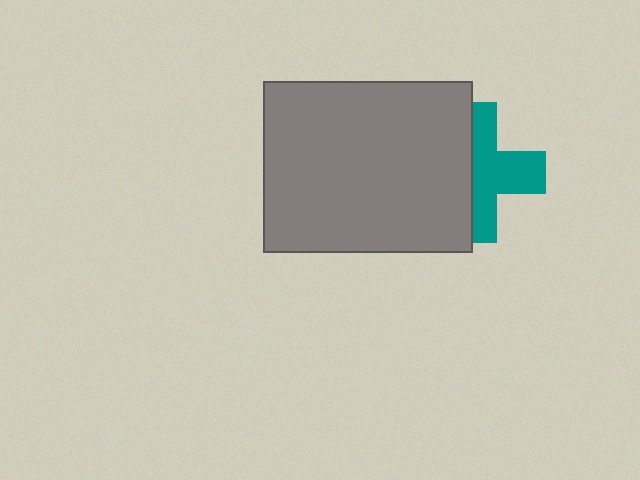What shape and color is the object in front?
The object in front is a gray rectangle.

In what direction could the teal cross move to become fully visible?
The teal cross could move right. That would shift it out from behind the gray rectangle entirely.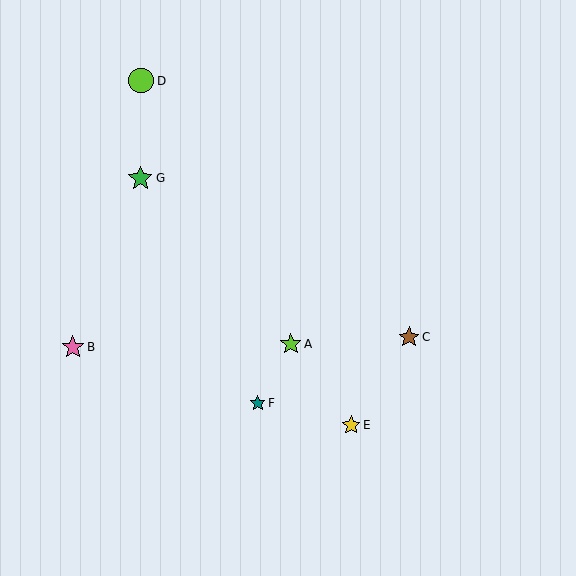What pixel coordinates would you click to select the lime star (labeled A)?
Click at (291, 344) to select the lime star A.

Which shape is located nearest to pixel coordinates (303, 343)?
The lime star (labeled A) at (291, 344) is nearest to that location.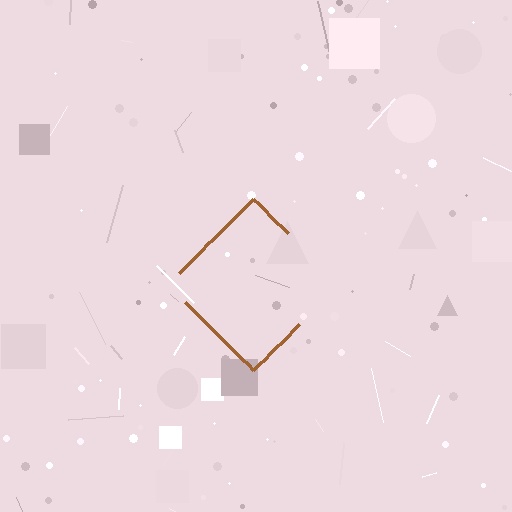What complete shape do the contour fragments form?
The contour fragments form a diamond.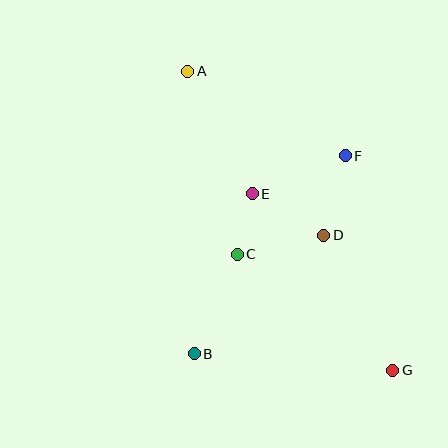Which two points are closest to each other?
Points C and E are closest to each other.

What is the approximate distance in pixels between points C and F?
The distance between C and F is approximately 146 pixels.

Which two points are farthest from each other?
Points A and G are farthest from each other.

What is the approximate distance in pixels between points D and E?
The distance between D and E is approximately 83 pixels.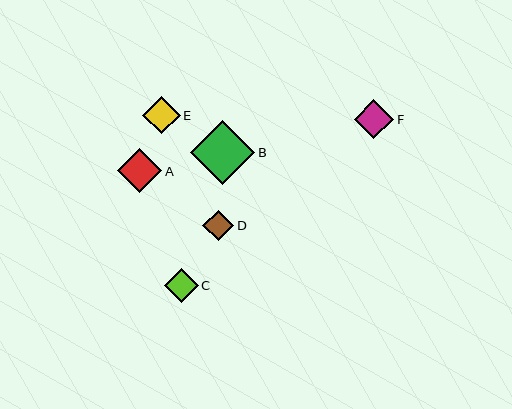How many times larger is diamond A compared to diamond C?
Diamond A is approximately 1.3 times the size of diamond C.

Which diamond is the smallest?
Diamond D is the smallest with a size of approximately 31 pixels.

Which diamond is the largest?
Diamond B is the largest with a size of approximately 64 pixels.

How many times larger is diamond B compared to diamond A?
Diamond B is approximately 1.5 times the size of diamond A.